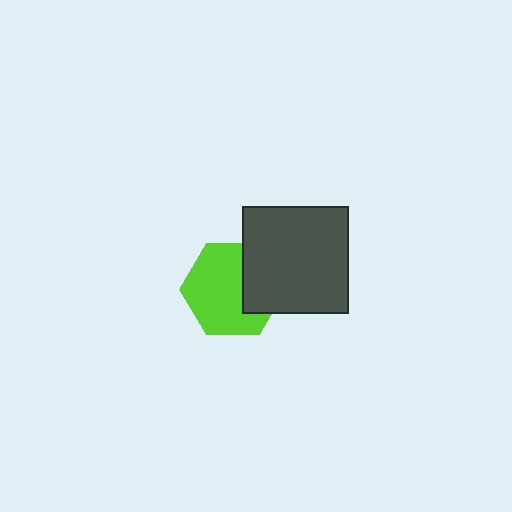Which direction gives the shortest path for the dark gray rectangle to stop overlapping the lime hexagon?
Moving right gives the shortest separation.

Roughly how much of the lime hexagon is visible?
Most of it is visible (roughly 68%).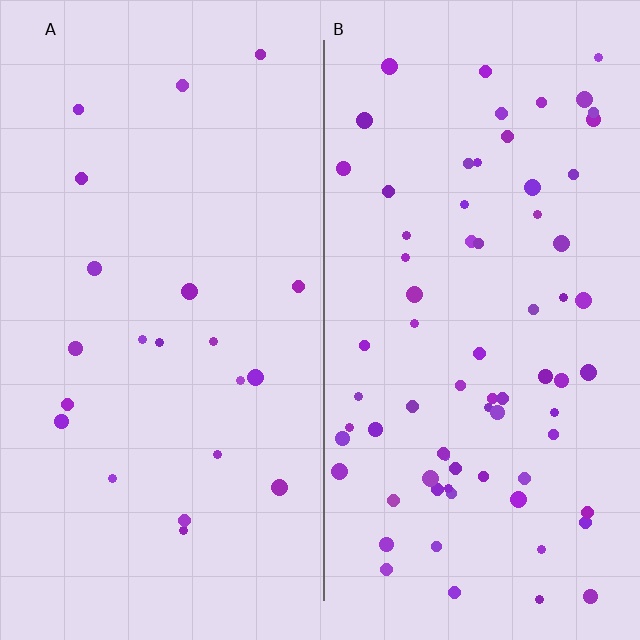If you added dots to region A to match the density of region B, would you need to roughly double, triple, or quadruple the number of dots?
Approximately triple.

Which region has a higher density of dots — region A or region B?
B (the right).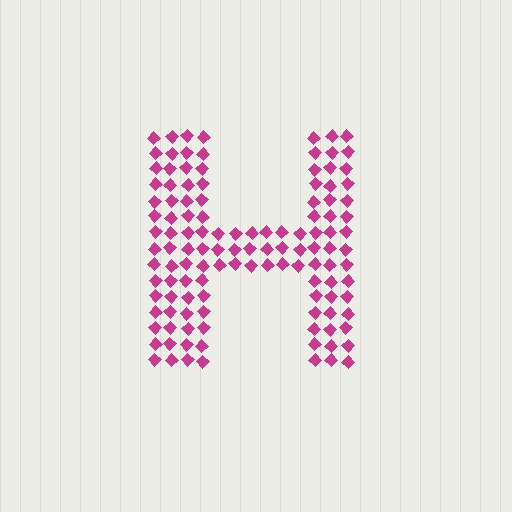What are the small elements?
The small elements are diamonds.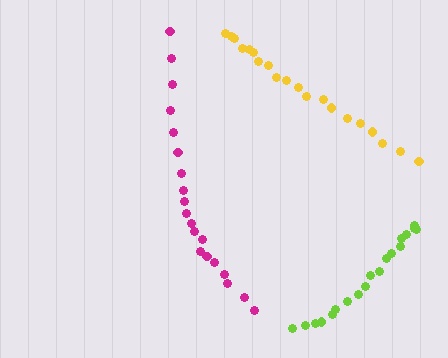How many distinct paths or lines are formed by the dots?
There are 3 distinct paths.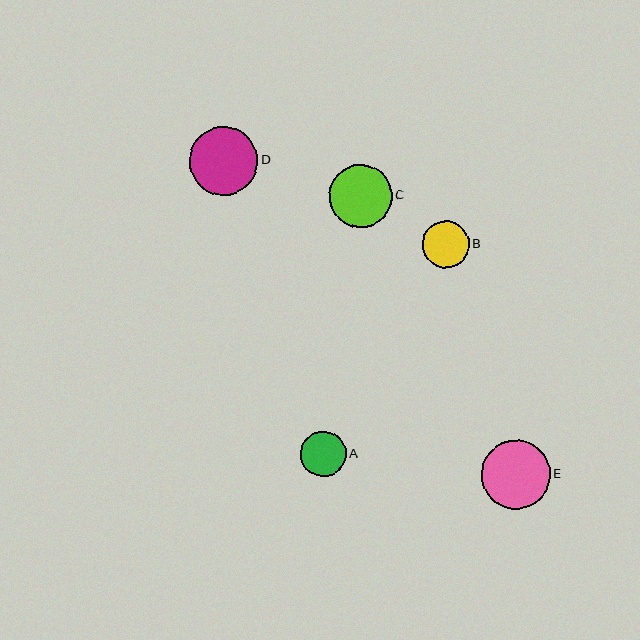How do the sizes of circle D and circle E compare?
Circle D and circle E are approximately the same size.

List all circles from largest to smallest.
From largest to smallest: D, E, C, B, A.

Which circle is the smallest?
Circle A is the smallest with a size of approximately 45 pixels.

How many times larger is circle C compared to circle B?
Circle C is approximately 1.3 times the size of circle B.